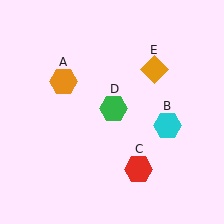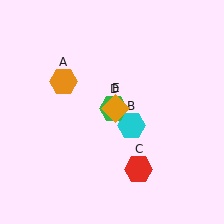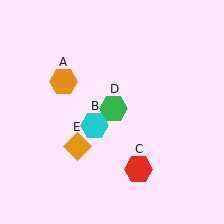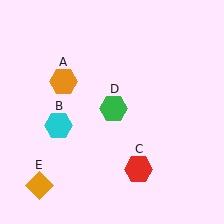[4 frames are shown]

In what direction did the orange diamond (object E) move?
The orange diamond (object E) moved down and to the left.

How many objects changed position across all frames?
2 objects changed position: cyan hexagon (object B), orange diamond (object E).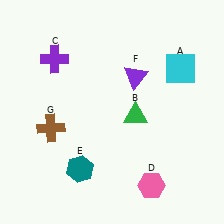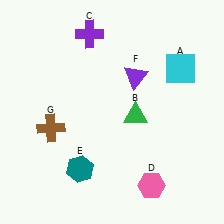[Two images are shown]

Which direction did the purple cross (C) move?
The purple cross (C) moved right.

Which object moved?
The purple cross (C) moved right.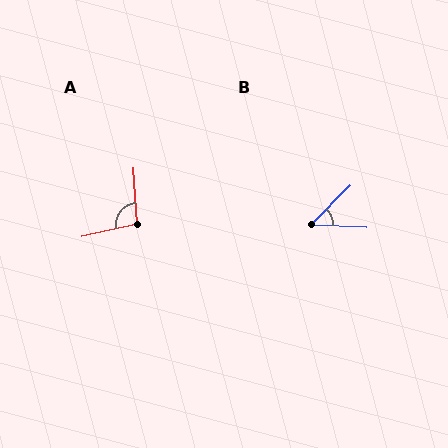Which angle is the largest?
A, at approximately 99 degrees.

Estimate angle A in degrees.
Approximately 99 degrees.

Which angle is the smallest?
B, at approximately 48 degrees.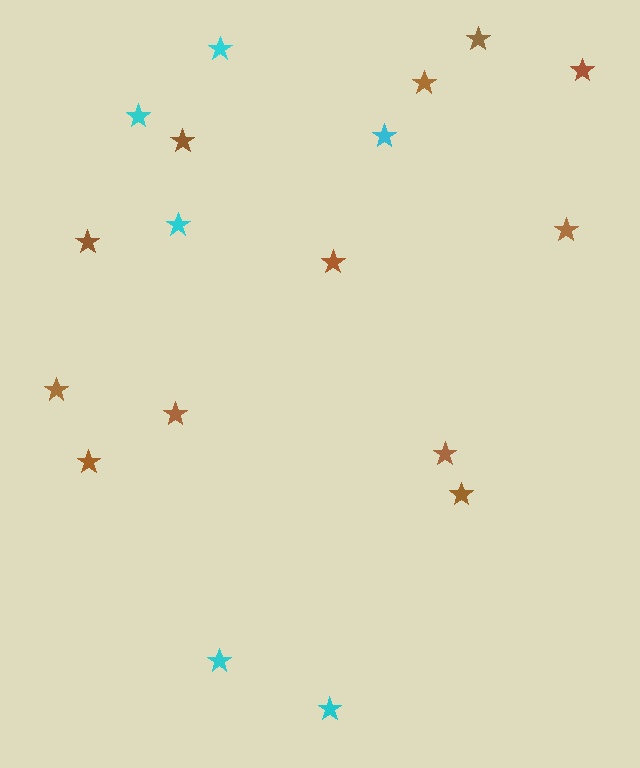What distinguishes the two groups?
There are 2 groups: one group of cyan stars (6) and one group of brown stars (12).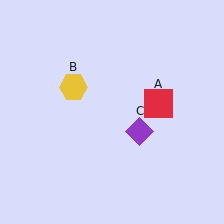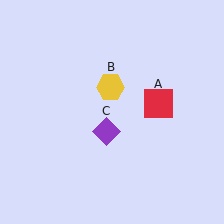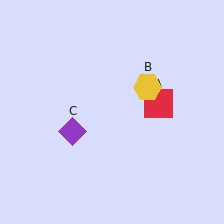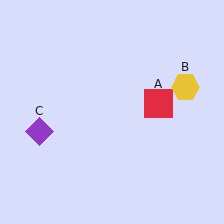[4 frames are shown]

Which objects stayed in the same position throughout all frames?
Red square (object A) remained stationary.